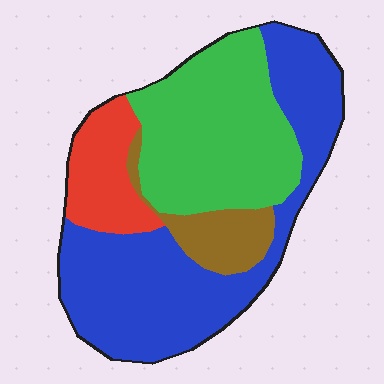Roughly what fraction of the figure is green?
Green takes up between a quarter and a half of the figure.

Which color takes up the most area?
Blue, at roughly 45%.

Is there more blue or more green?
Blue.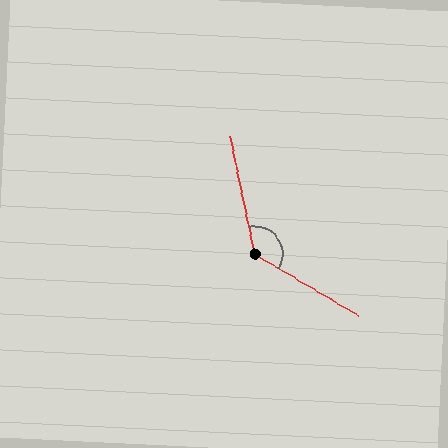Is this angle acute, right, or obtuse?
It is obtuse.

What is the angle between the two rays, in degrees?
Approximately 132 degrees.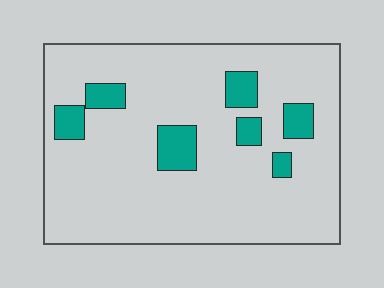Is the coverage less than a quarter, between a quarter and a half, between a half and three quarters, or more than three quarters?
Less than a quarter.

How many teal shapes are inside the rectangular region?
7.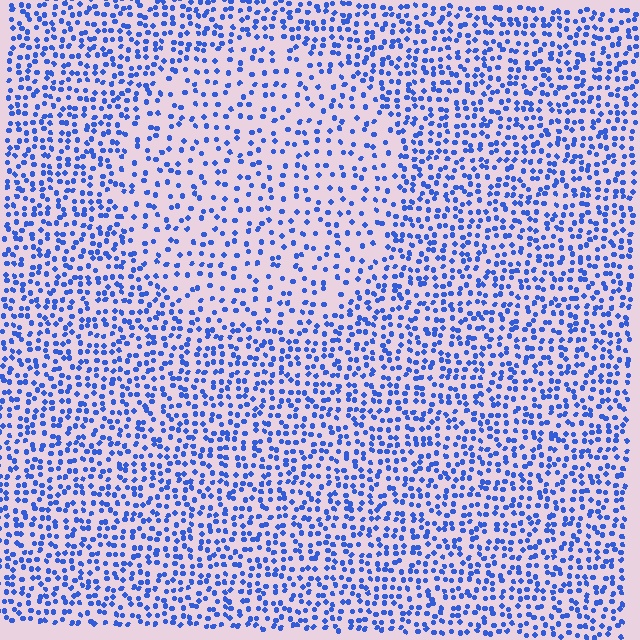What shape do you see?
I see a circle.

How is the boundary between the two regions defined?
The boundary is defined by a change in element density (approximately 1.8x ratio). All elements are the same color, size, and shape.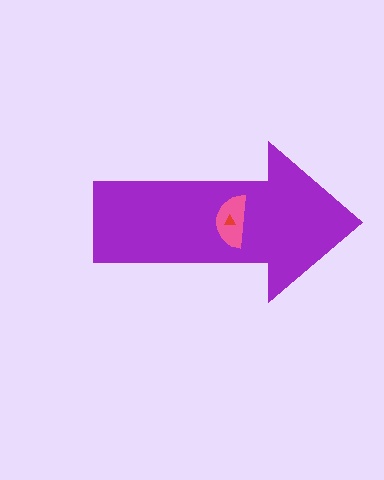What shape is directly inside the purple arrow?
The pink semicircle.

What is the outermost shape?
The purple arrow.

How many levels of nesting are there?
3.